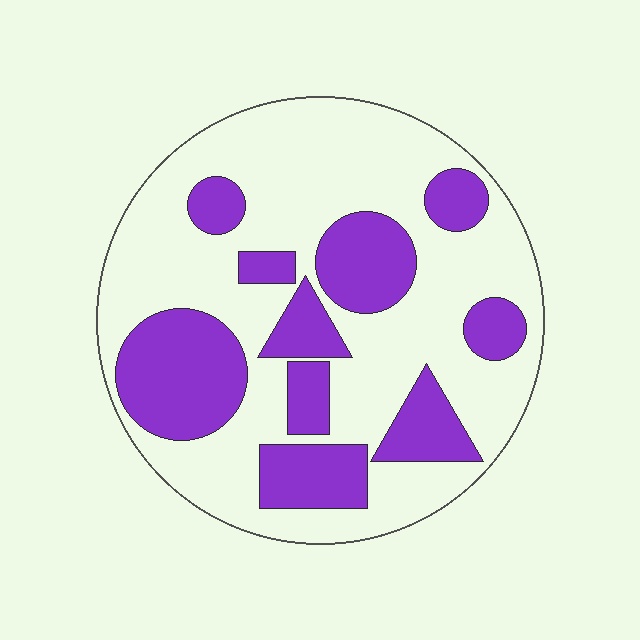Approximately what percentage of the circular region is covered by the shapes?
Approximately 35%.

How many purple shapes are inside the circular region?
10.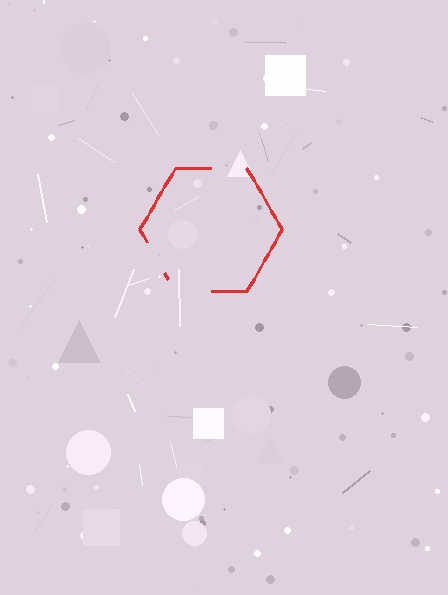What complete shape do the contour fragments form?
The contour fragments form a hexagon.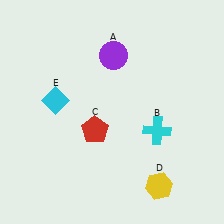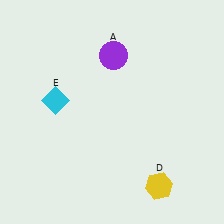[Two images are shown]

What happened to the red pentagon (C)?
The red pentagon (C) was removed in Image 2. It was in the bottom-left area of Image 1.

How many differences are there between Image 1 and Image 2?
There are 2 differences between the two images.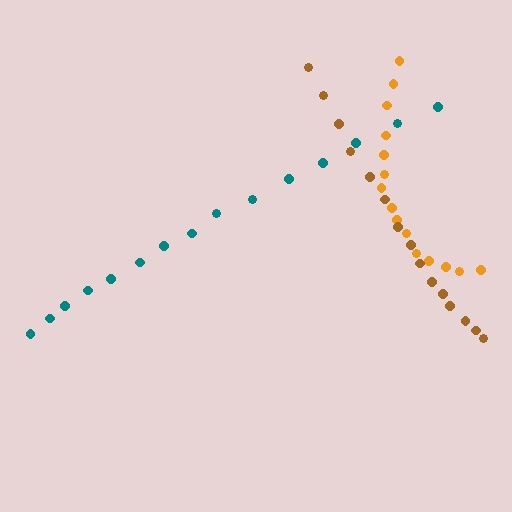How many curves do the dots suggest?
There are 3 distinct paths.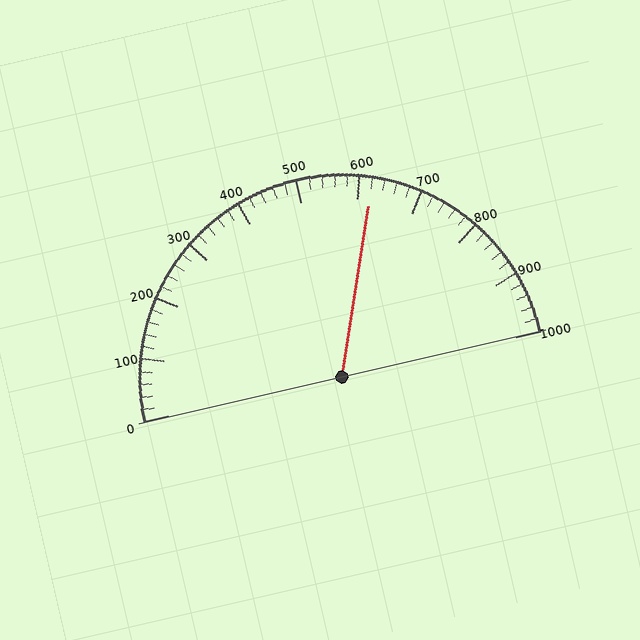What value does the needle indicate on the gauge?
The needle indicates approximately 620.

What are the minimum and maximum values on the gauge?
The gauge ranges from 0 to 1000.